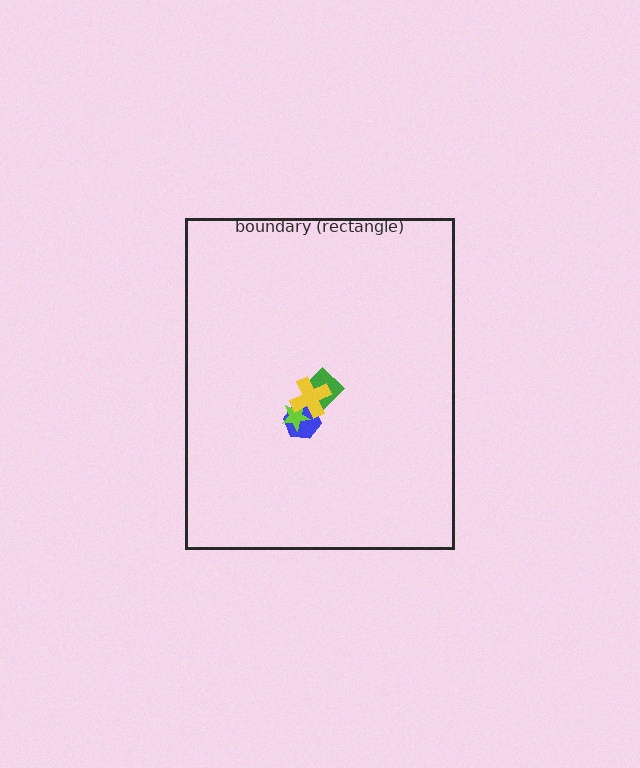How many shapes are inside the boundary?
4 inside, 0 outside.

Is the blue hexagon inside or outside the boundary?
Inside.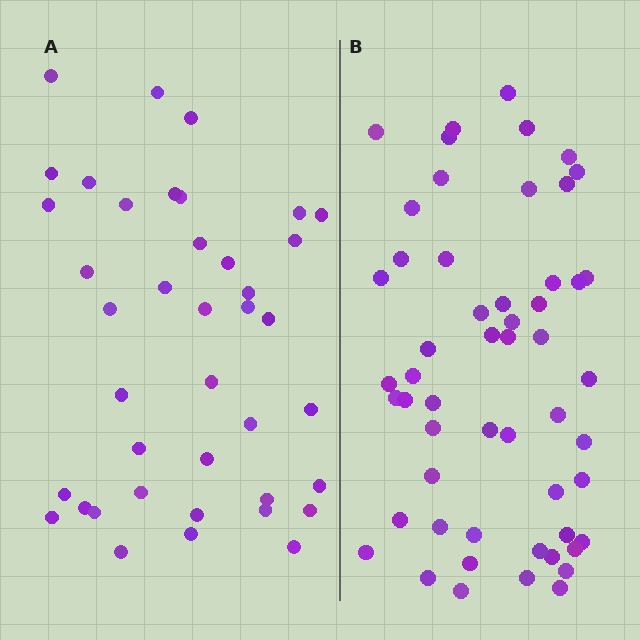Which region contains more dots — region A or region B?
Region B (the right region) has more dots.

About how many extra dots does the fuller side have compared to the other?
Region B has approximately 15 more dots than region A.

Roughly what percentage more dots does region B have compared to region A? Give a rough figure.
About 35% more.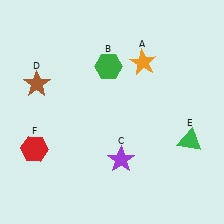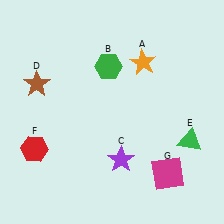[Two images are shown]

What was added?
A magenta square (G) was added in Image 2.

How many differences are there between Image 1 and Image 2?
There is 1 difference between the two images.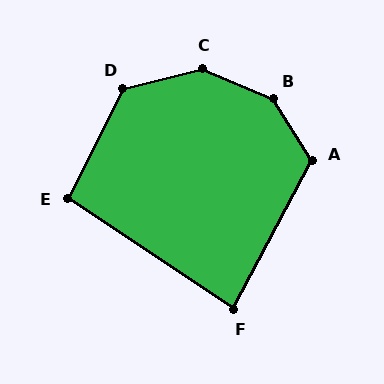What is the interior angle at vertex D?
Approximately 131 degrees (obtuse).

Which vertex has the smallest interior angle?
F, at approximately 84 degrees.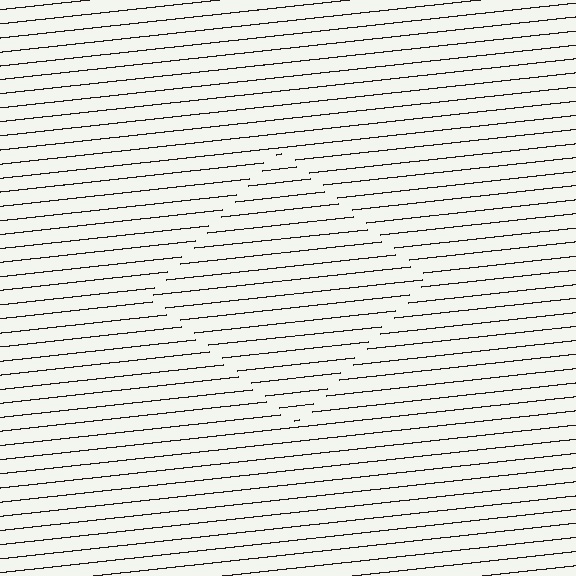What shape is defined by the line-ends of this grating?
An illusory square. The interior of the shape contains the same grating, shifted by half a period — the contour is defined by the phase discontinuity where line-ends from the inner and outer gratings abut.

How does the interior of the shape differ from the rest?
The interior of the shape contains the same grating, shifted by half a period — the contour is defined by the phase discontinuity where line-ends from the inner and outer gratings abut.